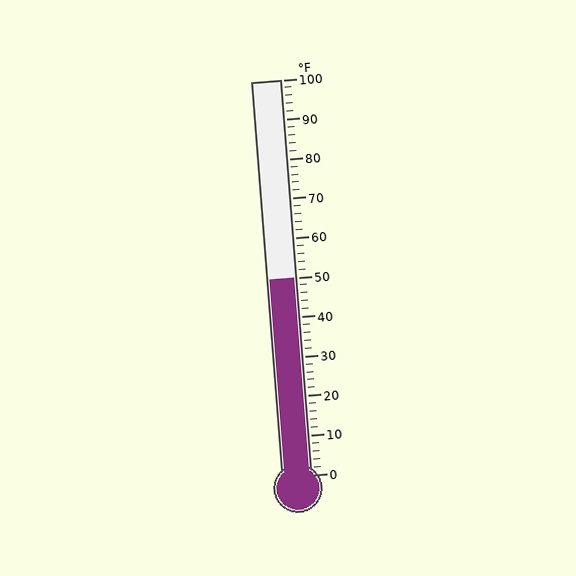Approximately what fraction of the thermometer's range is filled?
The thermometer is filled to approximately 50% of its range.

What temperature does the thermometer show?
The thermometer shows approximately 50°F.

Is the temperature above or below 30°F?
The temperature is above 30°F.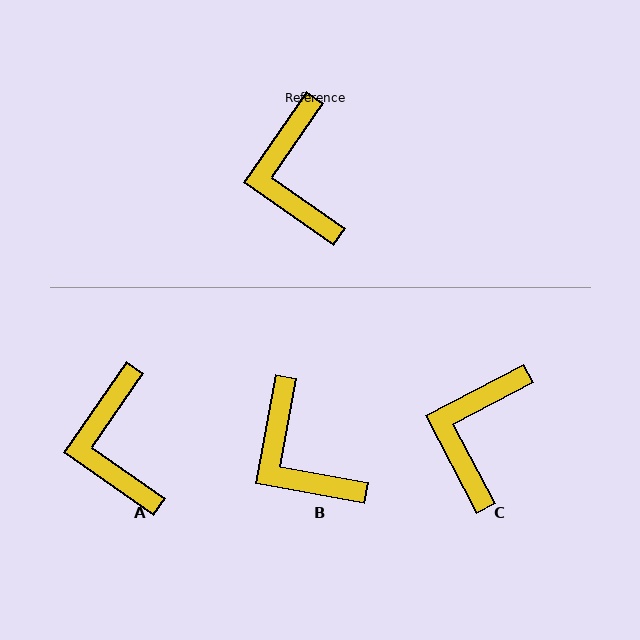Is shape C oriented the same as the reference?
No, it is off by about 28 degrees.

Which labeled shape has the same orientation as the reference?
A.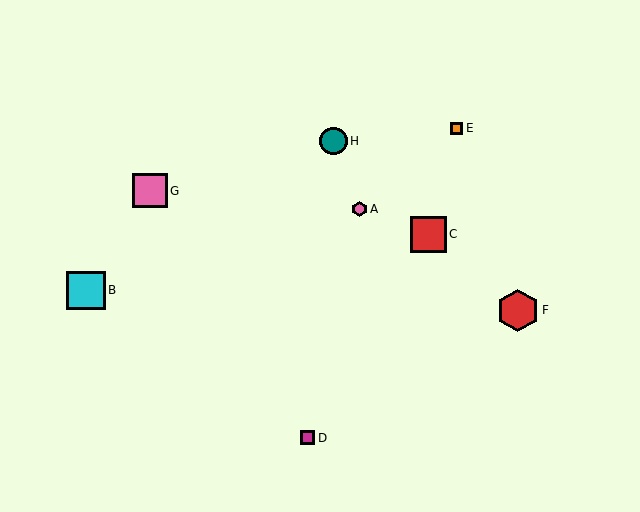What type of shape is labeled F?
Shape F is a red hexagon.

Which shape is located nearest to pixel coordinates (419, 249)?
The red square (labeled C) at (428, 234) is nearest to that location.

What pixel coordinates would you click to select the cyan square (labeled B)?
Click at (86, 290) to select the cyan square B.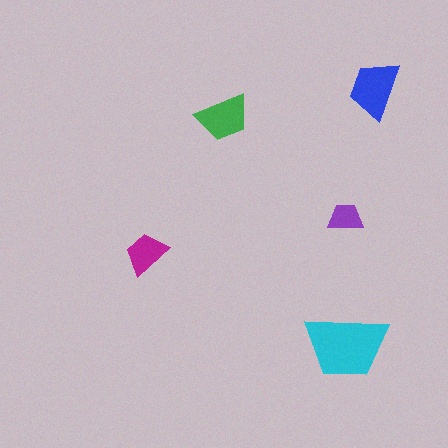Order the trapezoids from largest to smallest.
the cyan one, the blue one, the green one, the magenta one, the purple one.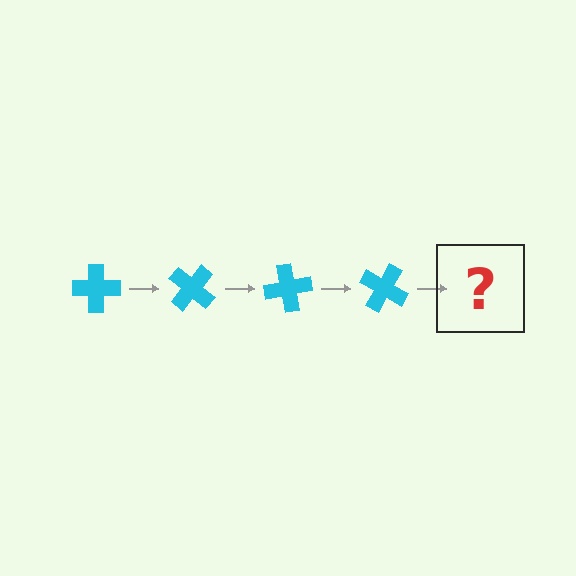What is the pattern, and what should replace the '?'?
The pattern is that the cross rotates 40 degrees each step. The '?' should be a cyan cross rotated 160 degrees.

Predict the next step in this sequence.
The next step is a cyan cross rotated 160 degrees.